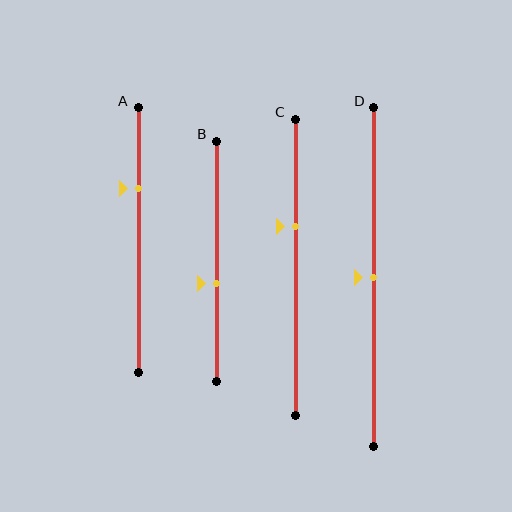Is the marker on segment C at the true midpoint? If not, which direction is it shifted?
No, the marker on segment C is shifted upward by about 14% of the segment length.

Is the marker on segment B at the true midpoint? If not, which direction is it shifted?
No, the marker on segment B is shifted downward by about 9% of the segment length.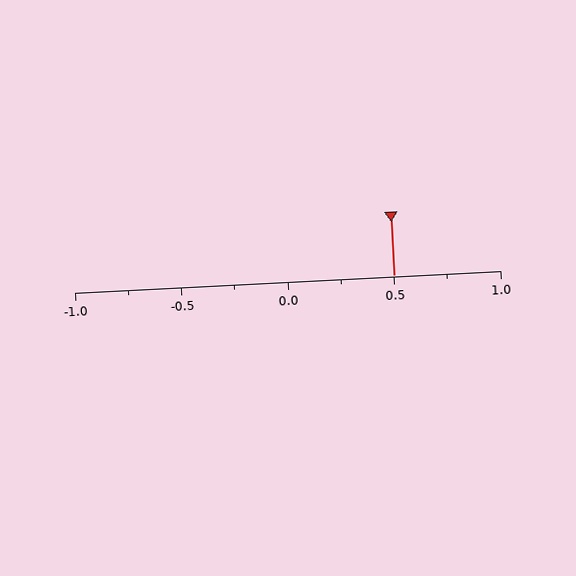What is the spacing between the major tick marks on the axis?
The major ticks are spaced 0.5 apart.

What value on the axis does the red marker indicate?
The marker indicates approximately 0.5.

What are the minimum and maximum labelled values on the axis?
The axis runs from -1.0 to 1.0.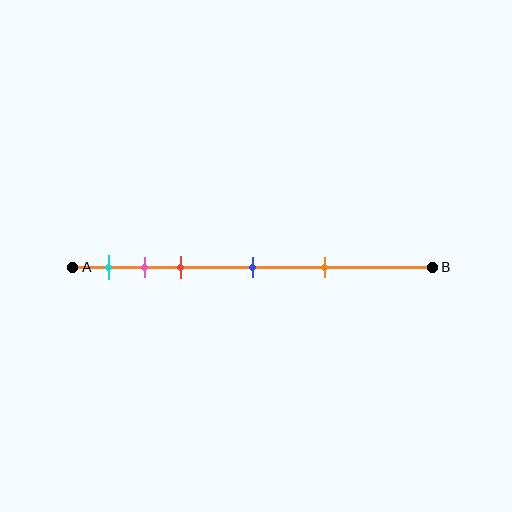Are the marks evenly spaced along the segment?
No, the marks are not evenly spaced.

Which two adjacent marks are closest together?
The pink and red marks are the closest adjacent pair.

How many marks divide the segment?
There are 5 marks dividing the segment.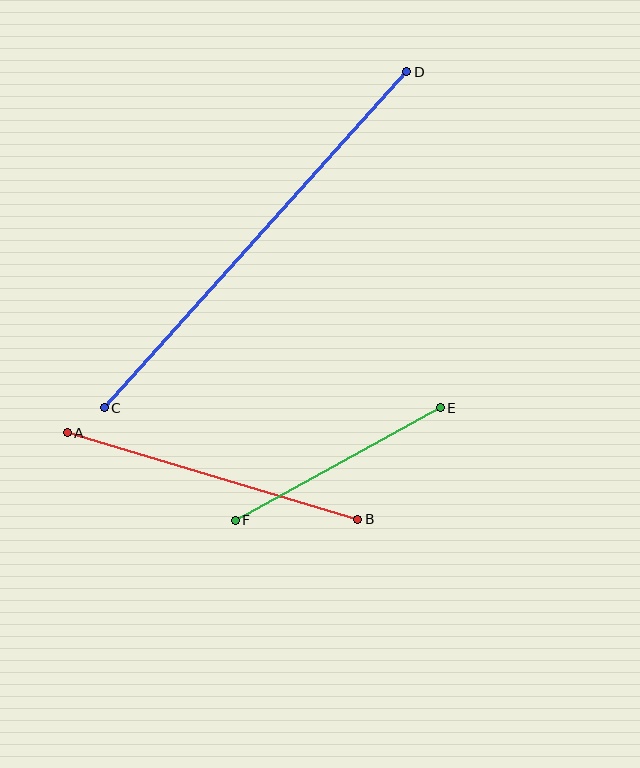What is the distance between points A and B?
The distance is approximately 303 pixels.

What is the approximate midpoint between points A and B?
The midpoint is at approximately (213, 476) pixels.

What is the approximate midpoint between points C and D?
The midpoint is at approximately (255, 240) pixels.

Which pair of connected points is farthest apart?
Points C and D are farthest apart.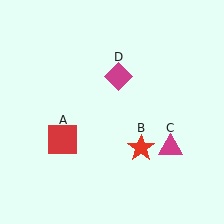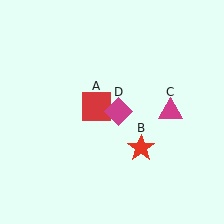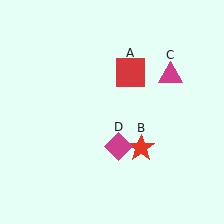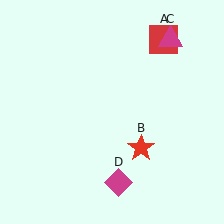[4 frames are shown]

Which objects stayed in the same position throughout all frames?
Red star (object B) remained stationary.